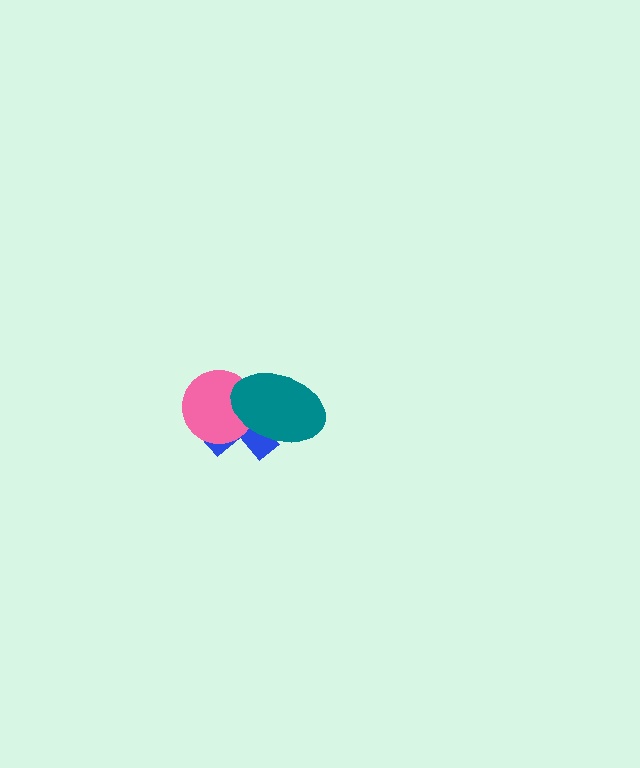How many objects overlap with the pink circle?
2 objects overlap with the pink circle.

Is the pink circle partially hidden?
Yes, it is partially covered by another shape.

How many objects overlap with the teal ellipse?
2 objects overlap with the teal ellipse.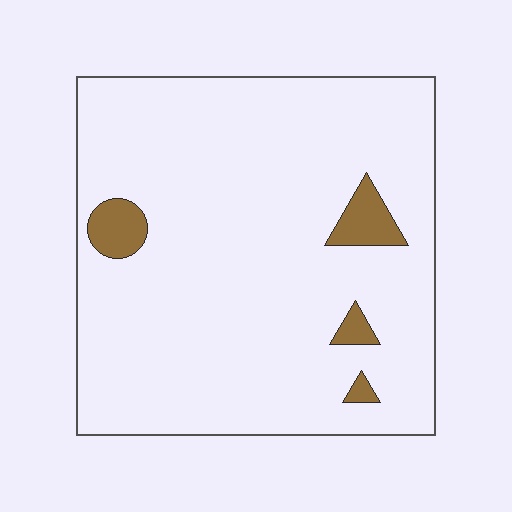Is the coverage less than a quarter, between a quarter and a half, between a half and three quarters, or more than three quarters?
Less than a quarter.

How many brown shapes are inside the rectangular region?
4.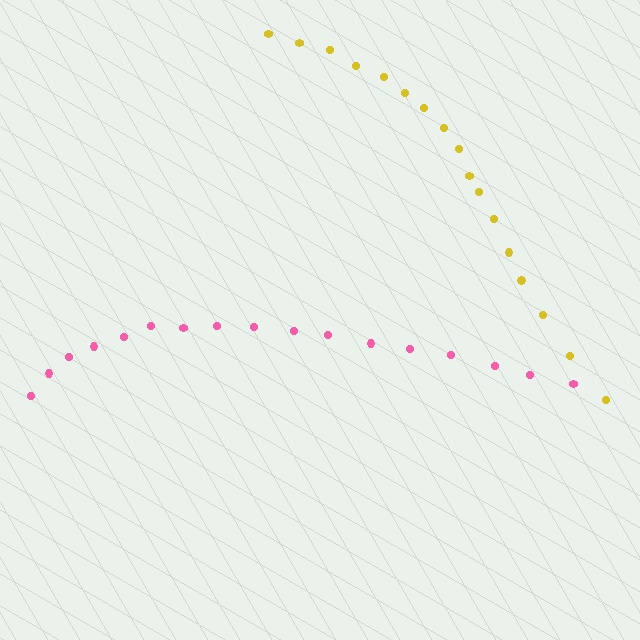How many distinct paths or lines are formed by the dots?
There are 2 distinct paths.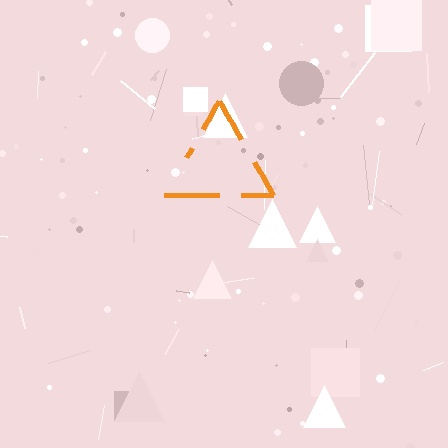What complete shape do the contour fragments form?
The contour fragments form a triangle.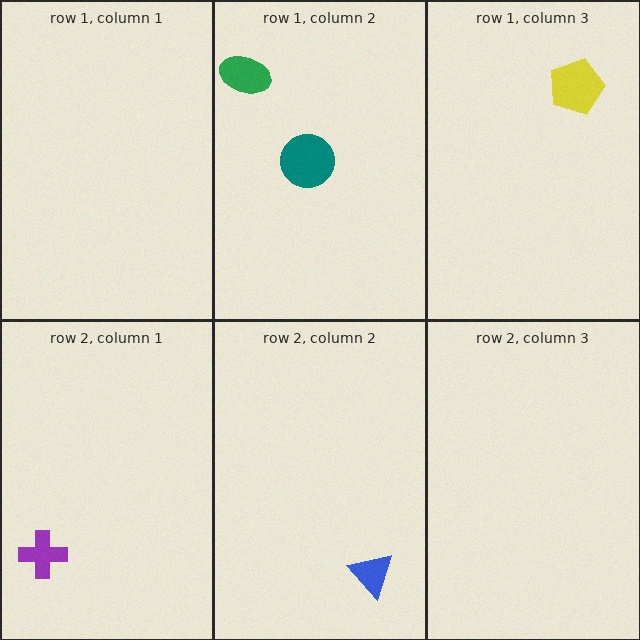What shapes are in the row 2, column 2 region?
The blue triangle.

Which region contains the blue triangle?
The row 2, column 2 region.